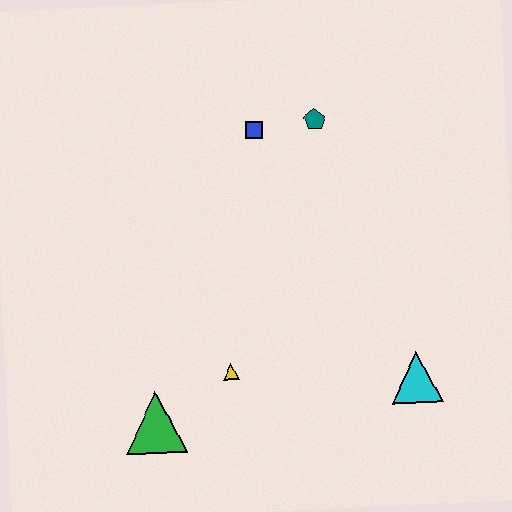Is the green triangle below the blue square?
Yes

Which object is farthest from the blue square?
The green triangle is farthest from the blue square.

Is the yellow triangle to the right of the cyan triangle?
No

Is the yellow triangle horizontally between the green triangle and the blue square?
Yes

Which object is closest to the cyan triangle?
The yellow triangle is closest to the cyan triangle.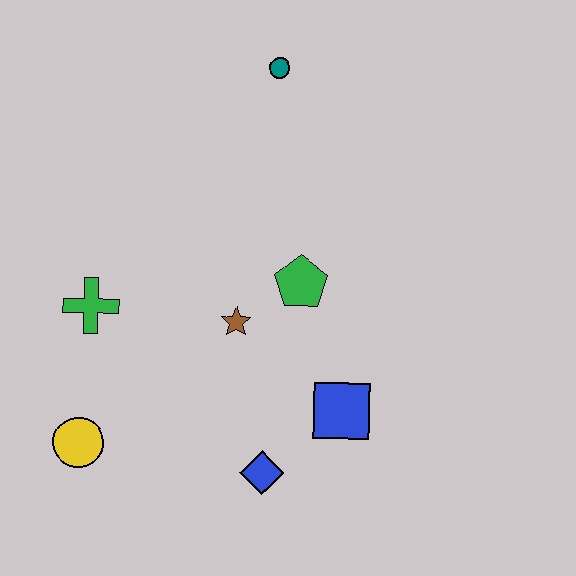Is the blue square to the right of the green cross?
Yes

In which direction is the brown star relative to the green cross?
The brown star is to the right of the green cross.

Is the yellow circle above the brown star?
No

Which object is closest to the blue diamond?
The blue square is closest to the blue diamond.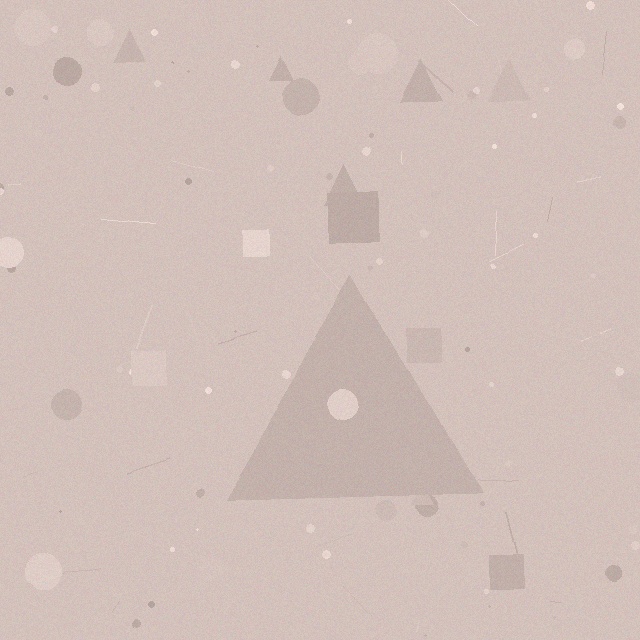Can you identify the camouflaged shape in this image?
The camouflaged shape is a triangle.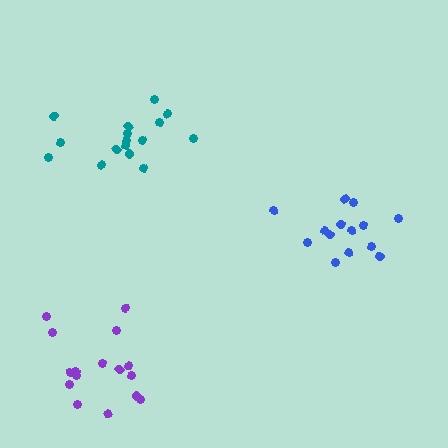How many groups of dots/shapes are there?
There are 3 groups.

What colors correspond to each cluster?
The clusters are colored: teal, purple, blue.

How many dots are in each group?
Group 1: 16 dots, Group 2: 16 dots, Group 3: 14 dots (46 total).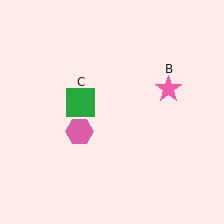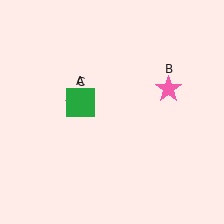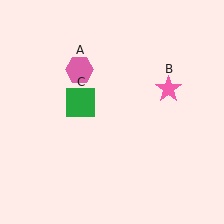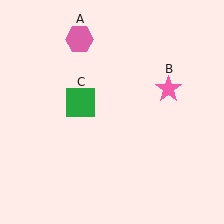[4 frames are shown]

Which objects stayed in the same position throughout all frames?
Pink star (object B) and green square (object C) remained stationary.